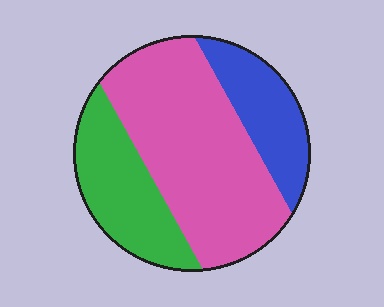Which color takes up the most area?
Pink, at roughly 55%.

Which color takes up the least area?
Blue, at roughly 20%.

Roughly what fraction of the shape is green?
Green covers 26% of the shape.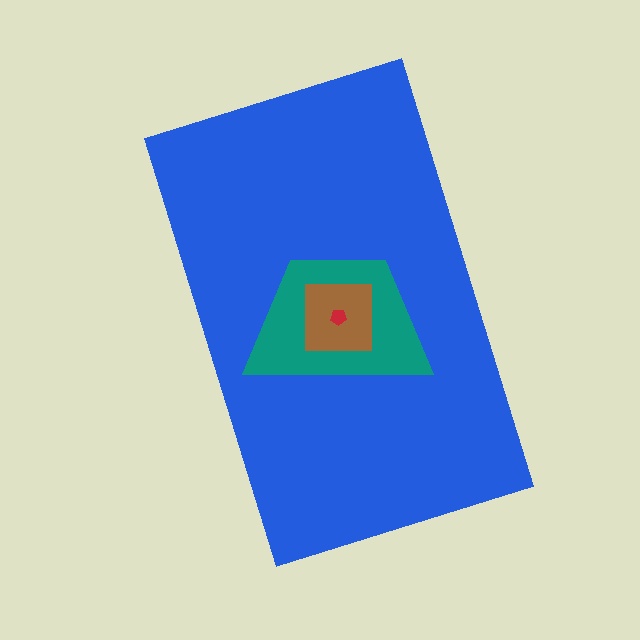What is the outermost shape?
The blue rectangle.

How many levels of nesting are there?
4.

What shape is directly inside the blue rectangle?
The teal trapezoid.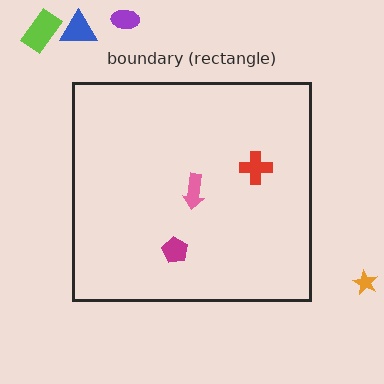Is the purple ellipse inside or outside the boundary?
Outside.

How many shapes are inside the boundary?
3 inside, 4 outside.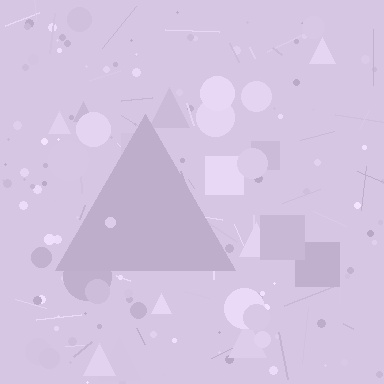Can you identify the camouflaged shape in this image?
The camouflaged shape is a triangle.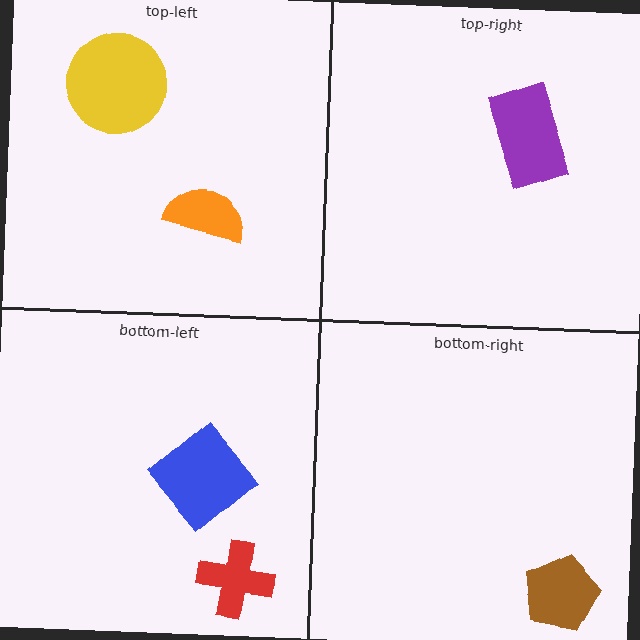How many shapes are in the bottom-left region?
2.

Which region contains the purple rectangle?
The top-right region.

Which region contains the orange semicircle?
The top-left region.